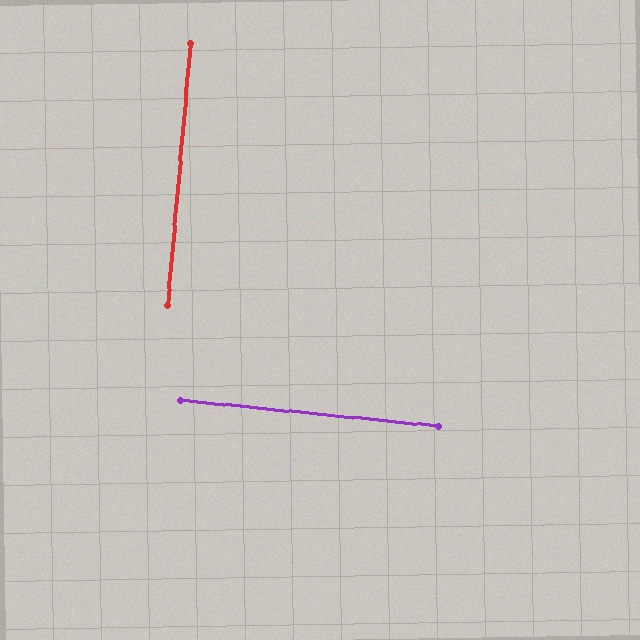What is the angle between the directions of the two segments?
Approximately 89 degrees.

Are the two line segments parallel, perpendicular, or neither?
Perpendicular — they meet at approximately 89°.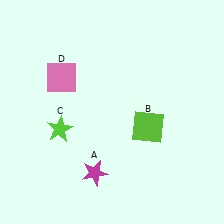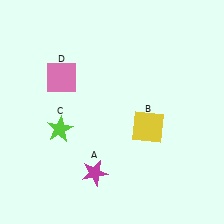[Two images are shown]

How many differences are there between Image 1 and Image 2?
There is 1 difference between the two images.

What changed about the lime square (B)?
In Image 1, B is lime. In Image 2, it changed to yellow.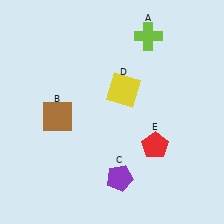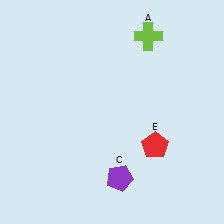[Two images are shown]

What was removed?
The brown square (B), the yellow square (D) were removed in Image 2.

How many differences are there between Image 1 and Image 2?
There are 2 differences between the two images.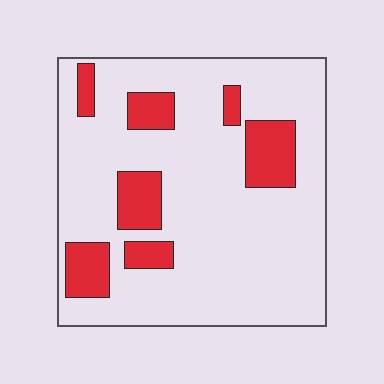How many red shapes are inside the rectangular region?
7.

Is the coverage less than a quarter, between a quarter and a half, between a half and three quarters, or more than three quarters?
Less than a quarter.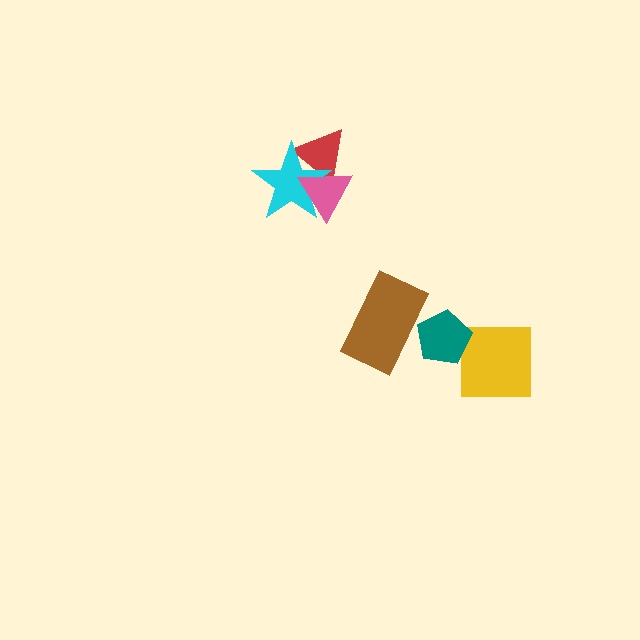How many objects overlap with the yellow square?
0 objects overlap with the yellow square.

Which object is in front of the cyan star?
The pink triangle is in front of the cyan star.